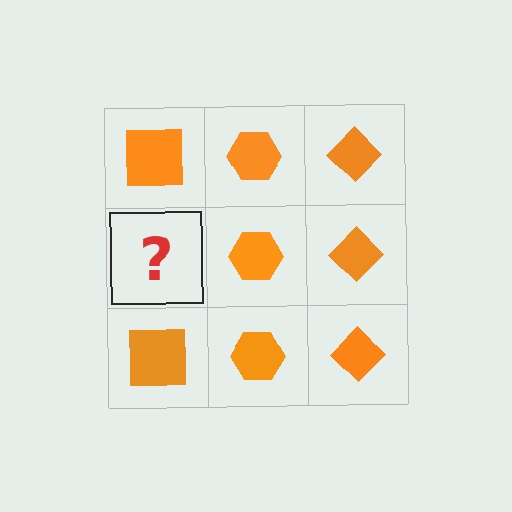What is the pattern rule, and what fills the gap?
The rule is that each column has a consistent shape. The gap should be filled with an orange square.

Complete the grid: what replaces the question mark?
The question mark should be replaced with an orange square.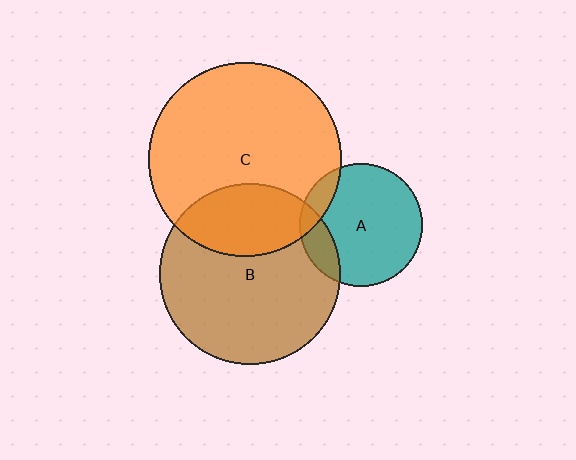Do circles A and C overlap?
Yes.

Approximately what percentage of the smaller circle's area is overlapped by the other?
Approximately 10%.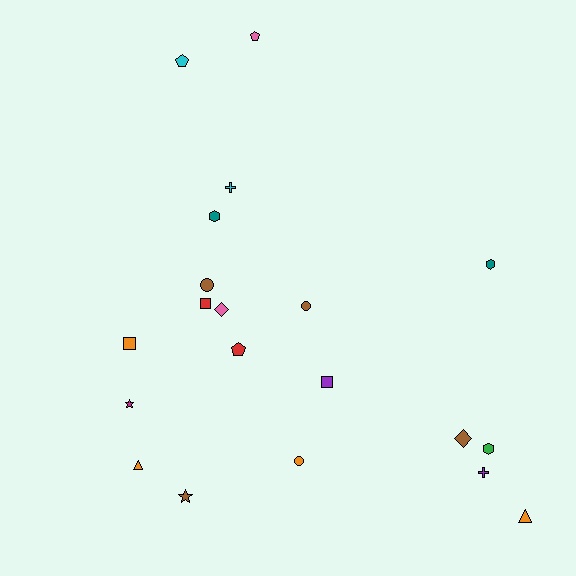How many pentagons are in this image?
There are 3 pentagons.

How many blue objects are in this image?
There are no blue objects.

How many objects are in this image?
There are 20 objects.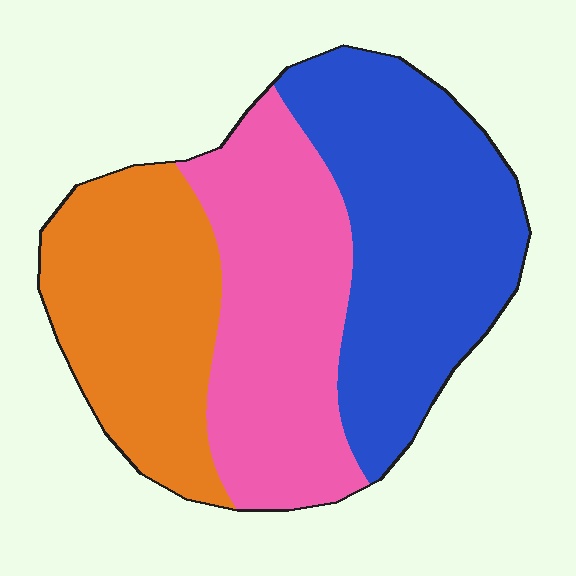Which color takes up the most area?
Blue, at roughly 40%.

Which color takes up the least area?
Orange, at roughly 30%.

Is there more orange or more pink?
Pink.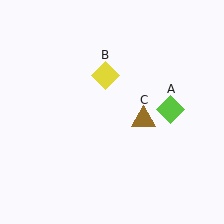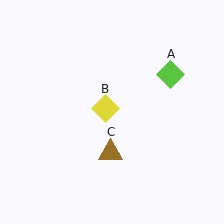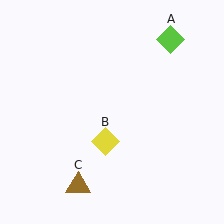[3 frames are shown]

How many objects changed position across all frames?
3 objects changed position: lime diamond (object A), yellow diamond (object B), brown triangle (object C).